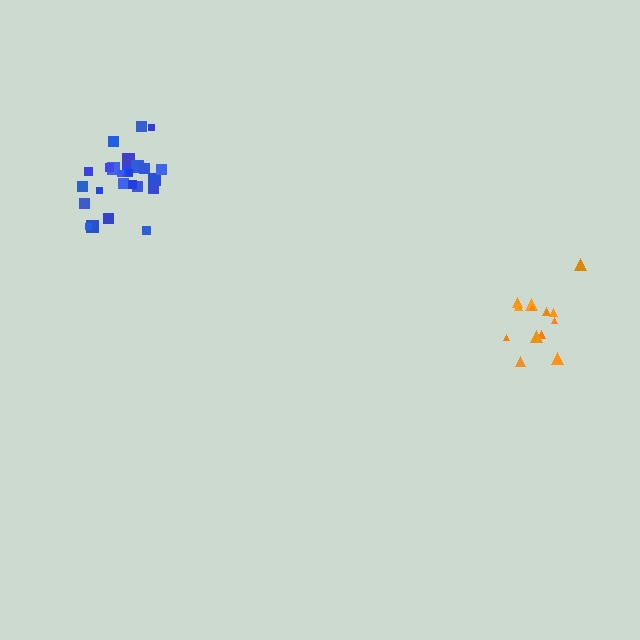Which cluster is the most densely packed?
Blue.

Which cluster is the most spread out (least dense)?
Orange.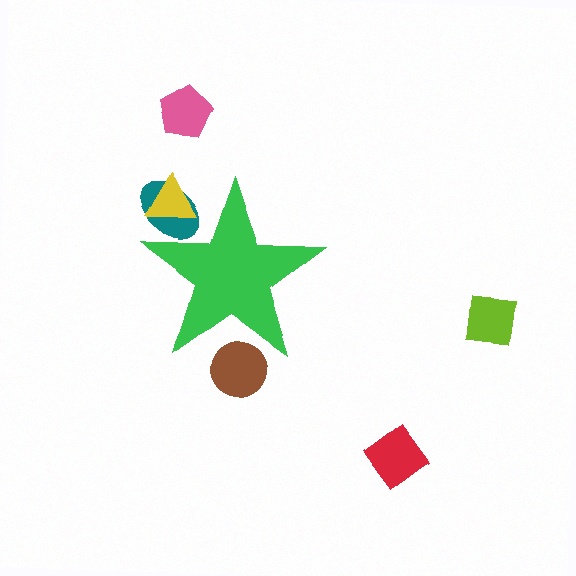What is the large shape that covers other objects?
A green star.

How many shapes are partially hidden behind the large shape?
3 shapes are partially hidden.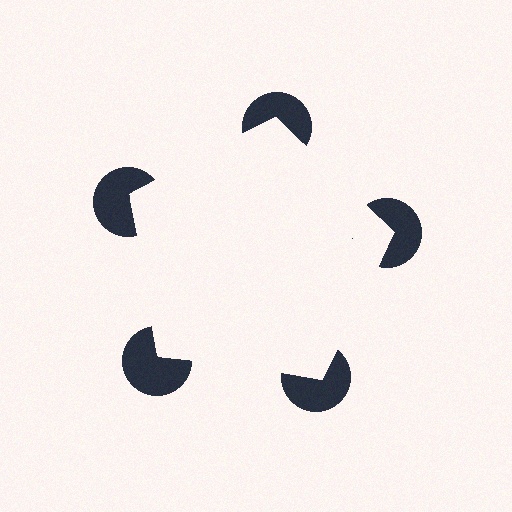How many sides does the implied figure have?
5 sides.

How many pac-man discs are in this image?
There are 5 — one at each vertex of the illusory pentagon.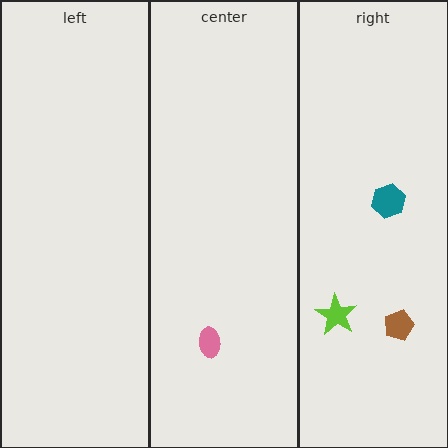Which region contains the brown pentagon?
The right region.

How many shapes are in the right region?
3.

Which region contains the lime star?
The right region.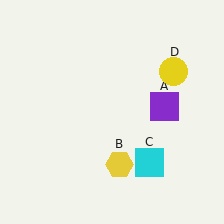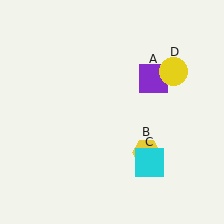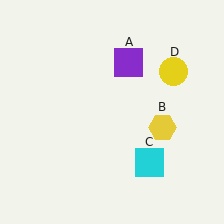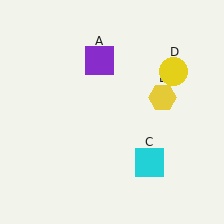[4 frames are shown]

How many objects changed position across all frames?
2 objects changed position: purple square (object A), yellow hexagon (object B).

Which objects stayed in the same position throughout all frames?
Cyan square (object C) and yellow circle (object D) remained stationary.